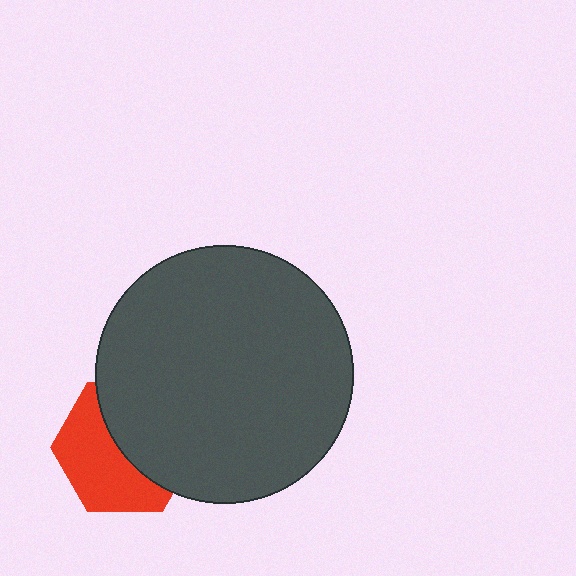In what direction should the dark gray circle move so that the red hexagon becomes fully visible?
The dark gray circle should move right. That is the shortest direction to clear the overlap and leave the red hexagon fully visible.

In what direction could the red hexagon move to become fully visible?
The red hexagon could move left. That would shift it out from behind the dark gray circle entirely.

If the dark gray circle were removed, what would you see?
You would see the complete red hexagon.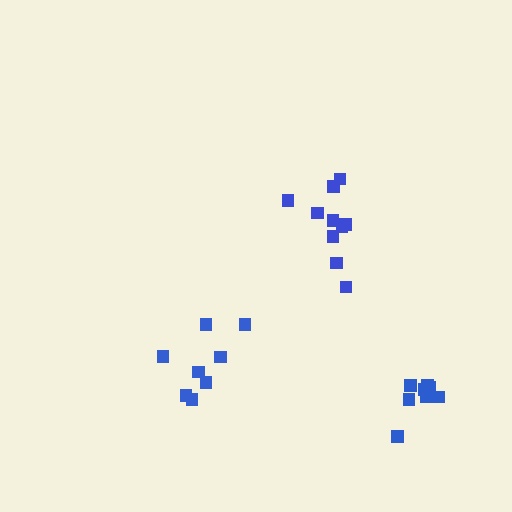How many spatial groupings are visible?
There are 3 spatial groupings.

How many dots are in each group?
Group 1: 10 dots, Group 2: 9 dots, Group 3: 8 dots (27 total).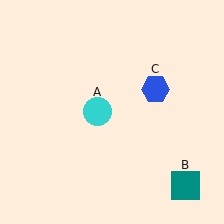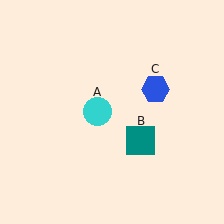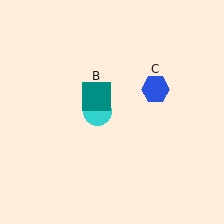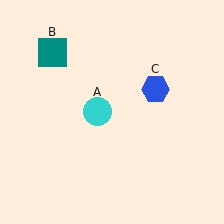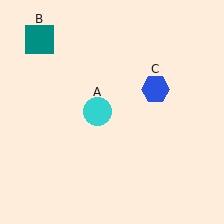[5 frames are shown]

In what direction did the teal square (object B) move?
The teal square (object B) moved up and to the left.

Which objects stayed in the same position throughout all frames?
Cyan circle (object A) and blue hexagon (object C) remained stationary.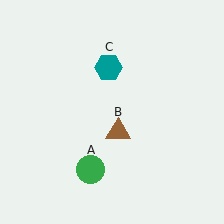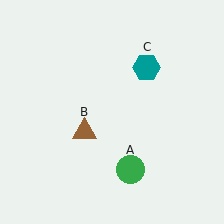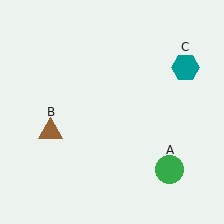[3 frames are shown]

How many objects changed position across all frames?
3 objects changed position: green circle (object A), brown triangle (object B), teal hexagon (object C).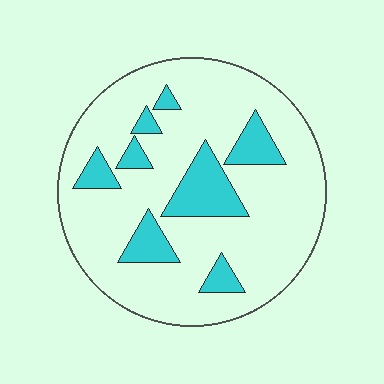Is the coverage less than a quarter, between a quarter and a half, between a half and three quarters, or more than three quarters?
Less than a quarter.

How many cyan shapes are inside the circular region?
8.